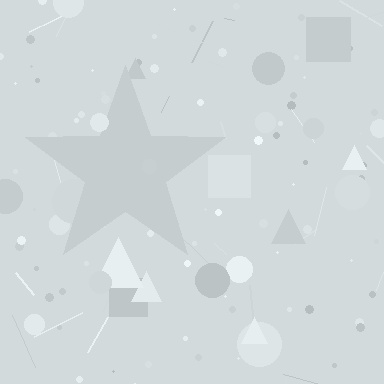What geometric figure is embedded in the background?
A star is embedded in the background.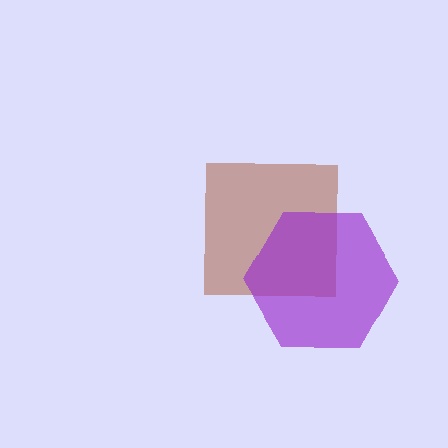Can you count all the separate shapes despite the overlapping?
Yes, there are 2 separate shapes.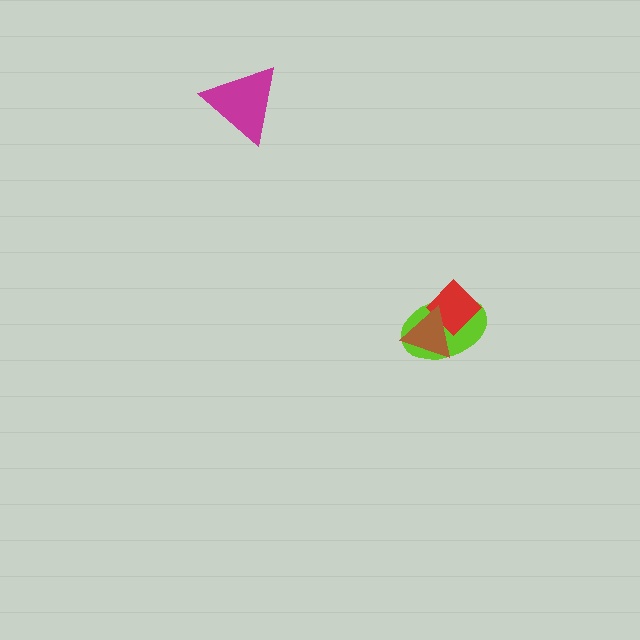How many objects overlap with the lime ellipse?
2 objects overlap with the lime ellipse.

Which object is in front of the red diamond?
The brown triangle is in front of the red diamond.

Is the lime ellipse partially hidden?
Yes, it is partially covered by another shape.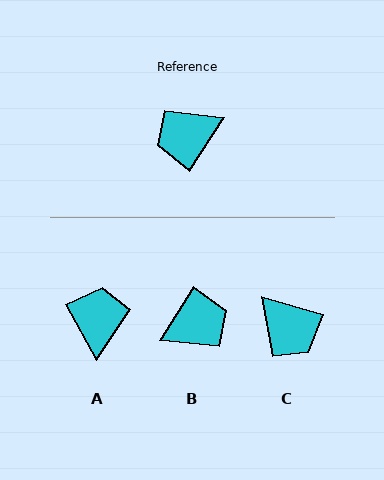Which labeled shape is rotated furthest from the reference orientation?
B, about 178 degrees away.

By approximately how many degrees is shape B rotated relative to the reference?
Approximately 178 degrees clockwise.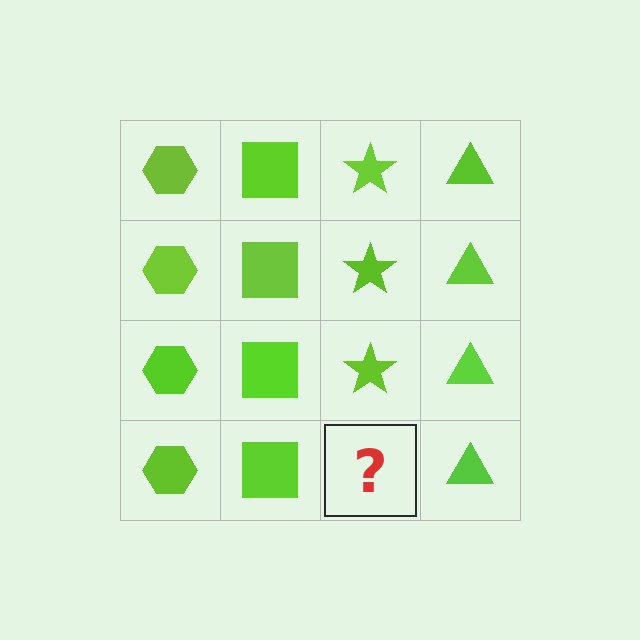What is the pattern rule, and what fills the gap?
The rule is that each column has a consistent shape. The gap should be filled with a lime star.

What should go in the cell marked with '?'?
The missing cell should contain a lime star.